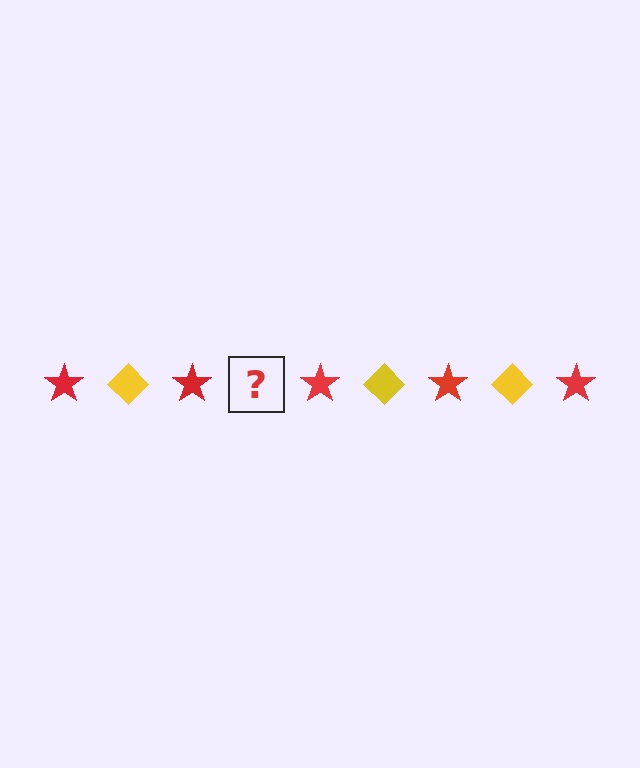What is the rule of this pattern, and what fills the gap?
The rule is that the pattern alternates between red star and yellow diamond. The gap should be filled with a yellow diamond.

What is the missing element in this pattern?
The missing element is a yellow diamond.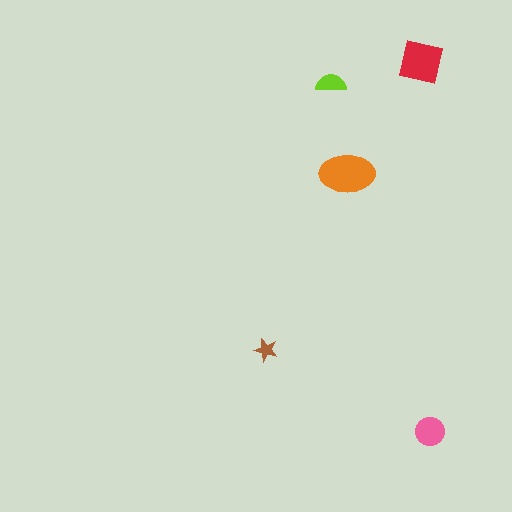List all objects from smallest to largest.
The brown star, the lime semicircle, the pink circle, the red square, the orange ellipse.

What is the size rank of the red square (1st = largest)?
2nd.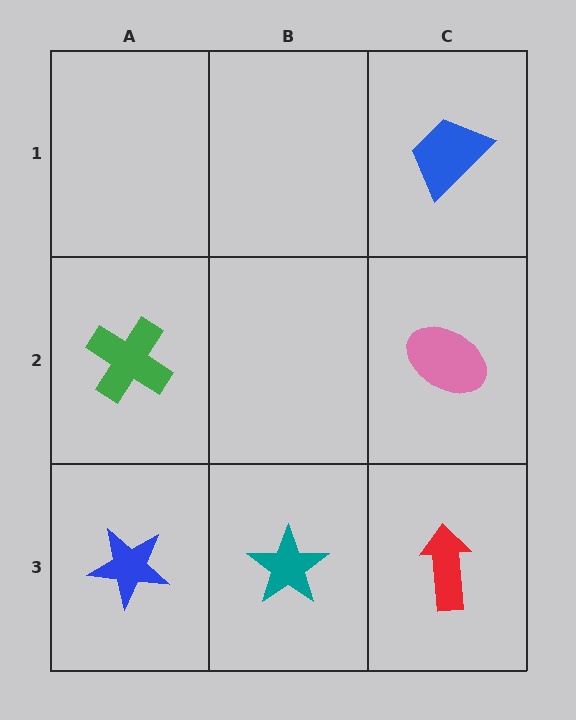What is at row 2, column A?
A green cross.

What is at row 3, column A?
A blue star.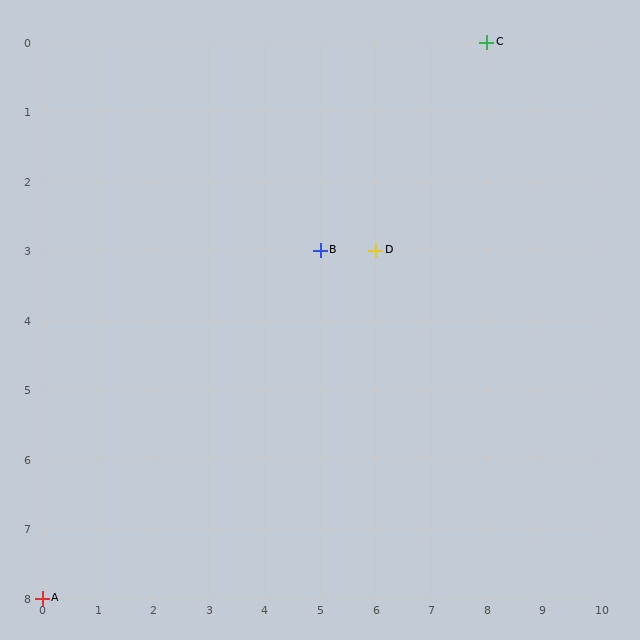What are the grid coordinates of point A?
Point A is at grid coordinates (0, 8).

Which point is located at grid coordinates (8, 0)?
Point C is at (8, 0).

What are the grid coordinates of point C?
Point C is at grid coordinates (8, 0).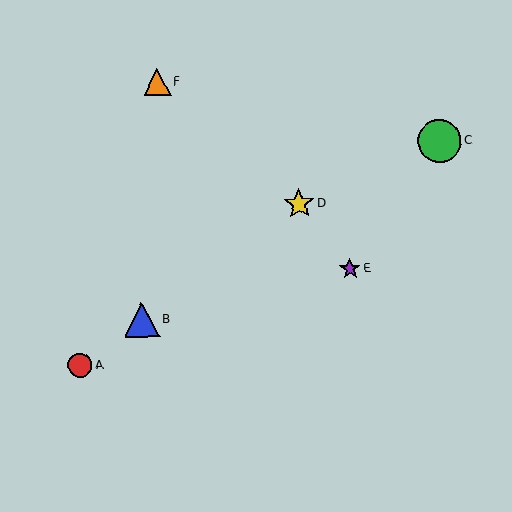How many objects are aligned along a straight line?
3 objects (A, B, D) are aligned along a straight line.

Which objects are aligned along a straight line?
Objects A, B, D are aligned along a straight line.